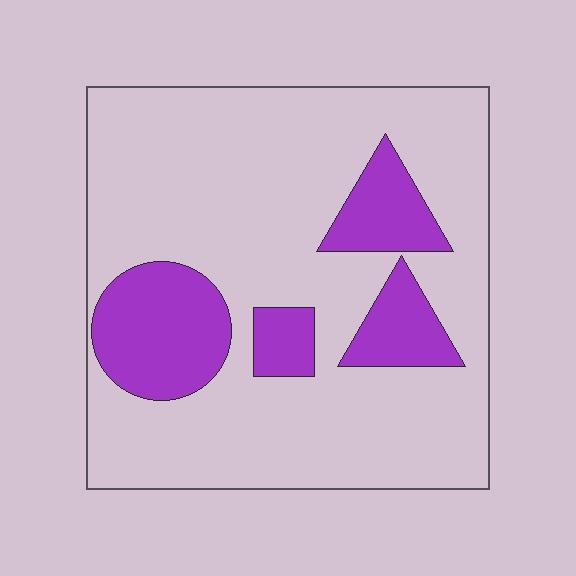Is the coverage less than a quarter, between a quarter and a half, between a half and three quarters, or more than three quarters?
Less than a quarter.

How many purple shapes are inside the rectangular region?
4.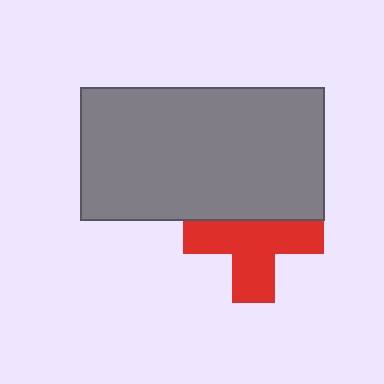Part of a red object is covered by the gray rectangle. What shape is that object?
It is a cross.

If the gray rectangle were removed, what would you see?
You would see the complete red cross.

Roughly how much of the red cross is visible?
About half of it is visible (roughly 65%).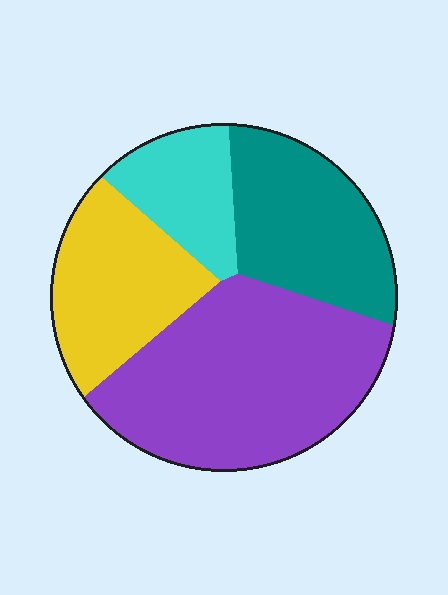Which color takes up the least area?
Cyan, at roughly 15%.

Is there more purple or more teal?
Purple.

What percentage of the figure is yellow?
Yellow takes up about one fifth (1/5) of the figure.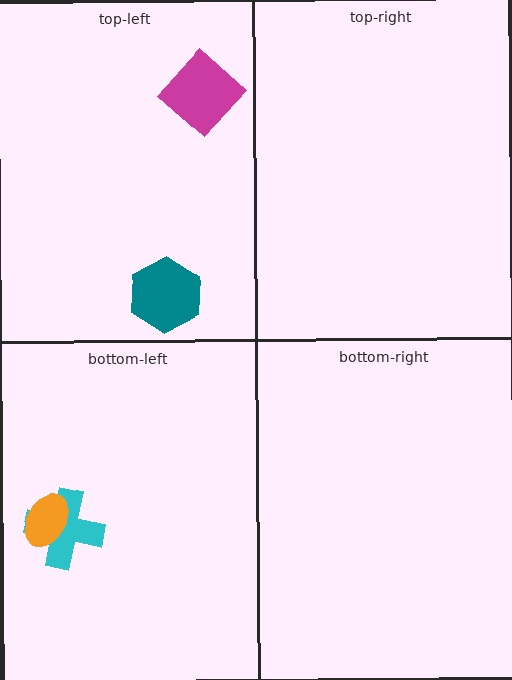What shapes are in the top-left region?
The teal hexagon, the magenta diamond.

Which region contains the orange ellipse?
The bottom-left region.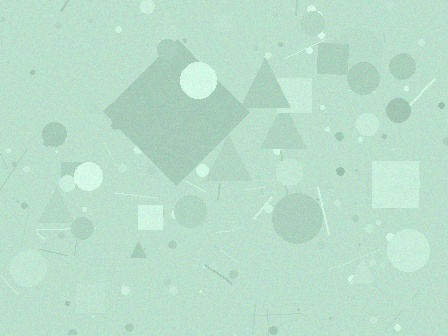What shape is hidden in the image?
A diamond is hidden in the image.